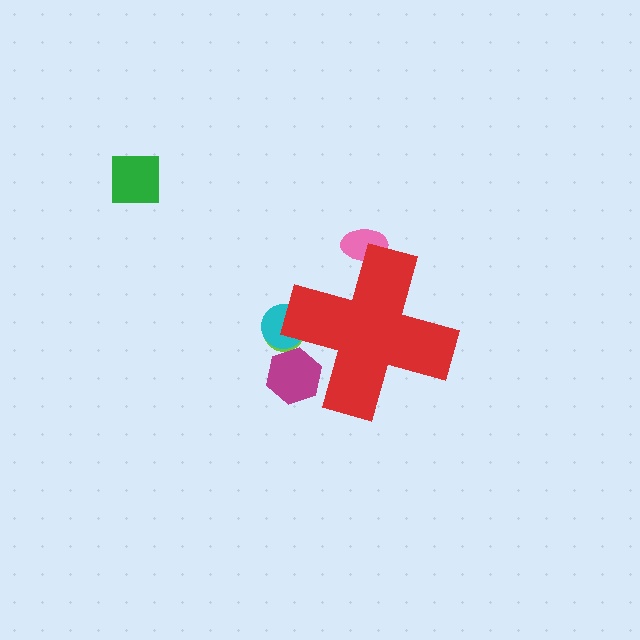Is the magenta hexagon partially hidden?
Yes, the magenta hexagon is partially hidden behind the red cross.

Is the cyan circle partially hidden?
Yes, the cyan circle is partially hidden behind the red cross.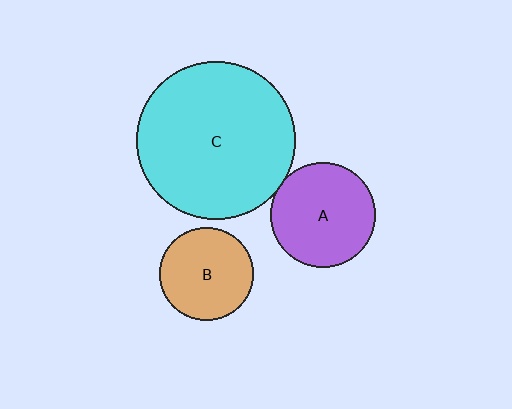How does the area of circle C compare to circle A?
Approximately 2.3 times.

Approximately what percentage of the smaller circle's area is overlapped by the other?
Approximately 5%.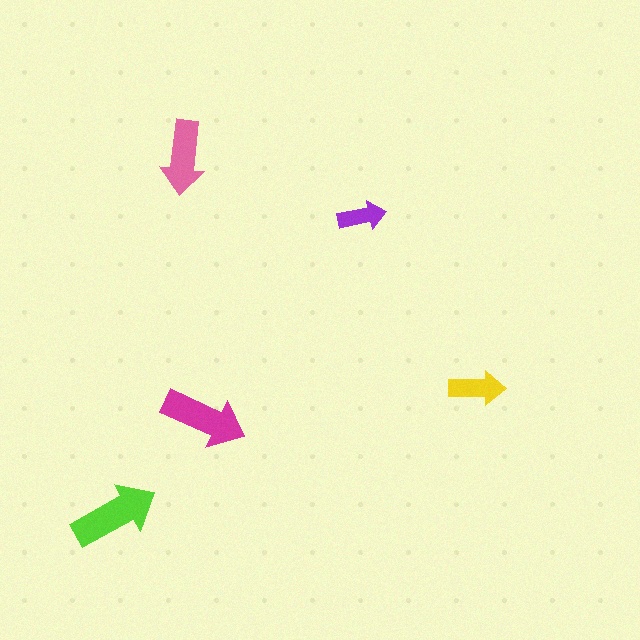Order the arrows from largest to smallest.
the lime one, the magenta one, the pink one, the yellow one, the purple one.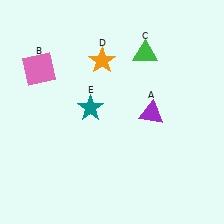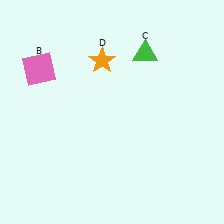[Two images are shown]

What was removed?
The purple triangle (A), the teal star (E) were removed in Image 2.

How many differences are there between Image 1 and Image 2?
There are 2 differences between the two images.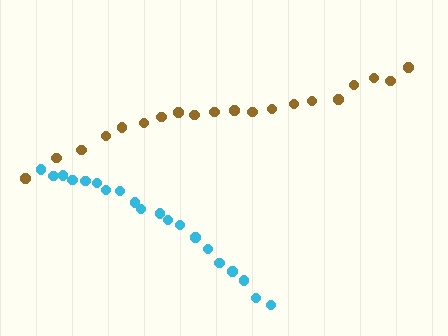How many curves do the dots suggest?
There are 2 distinct paths.